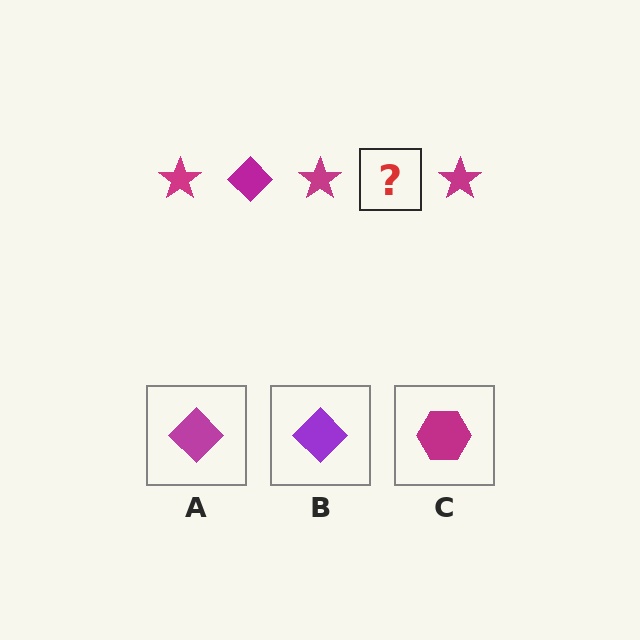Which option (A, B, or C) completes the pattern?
A.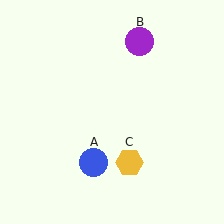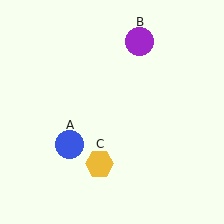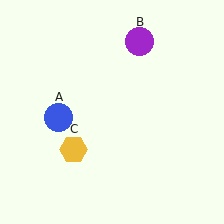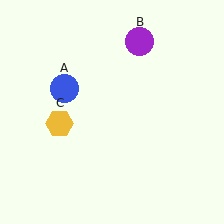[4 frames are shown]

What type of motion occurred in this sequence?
The blue circle (object A), yellow hexagon (object C) rotated clockwise around the center of the scene.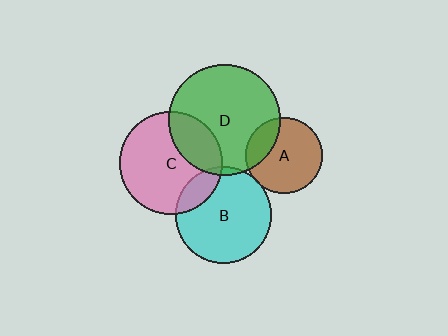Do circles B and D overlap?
Yes.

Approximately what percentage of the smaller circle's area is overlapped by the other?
Approximately 5%.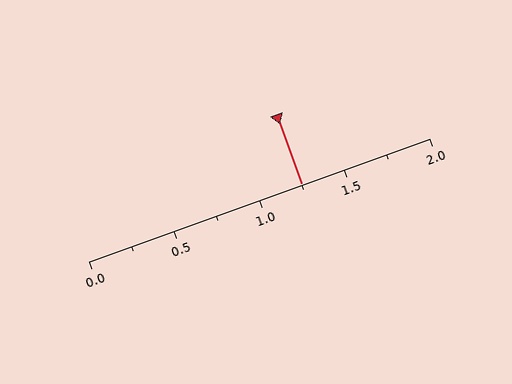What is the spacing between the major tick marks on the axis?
The major ticks are spaced 0.5 apart.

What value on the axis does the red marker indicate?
The marker indicates approximately 1.25.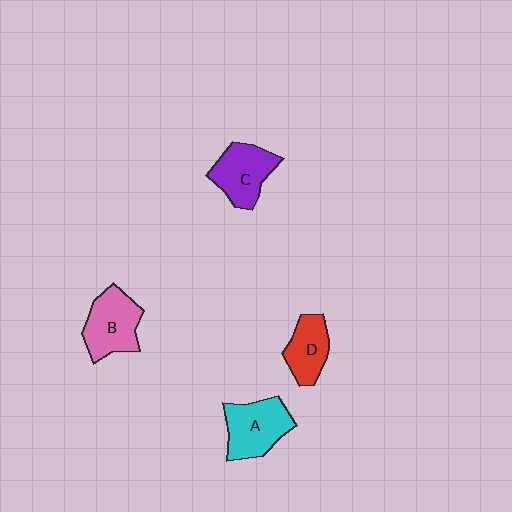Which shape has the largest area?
Shape A (cyan).